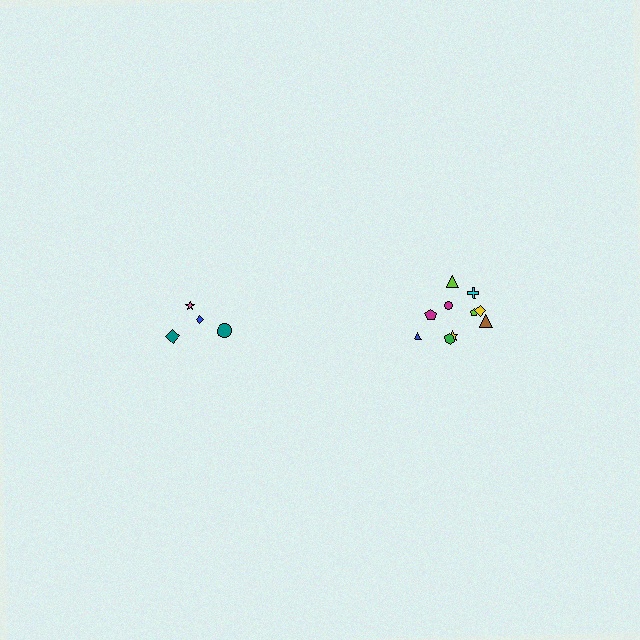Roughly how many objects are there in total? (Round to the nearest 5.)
Roughly 15 objects in total.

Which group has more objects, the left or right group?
The right group.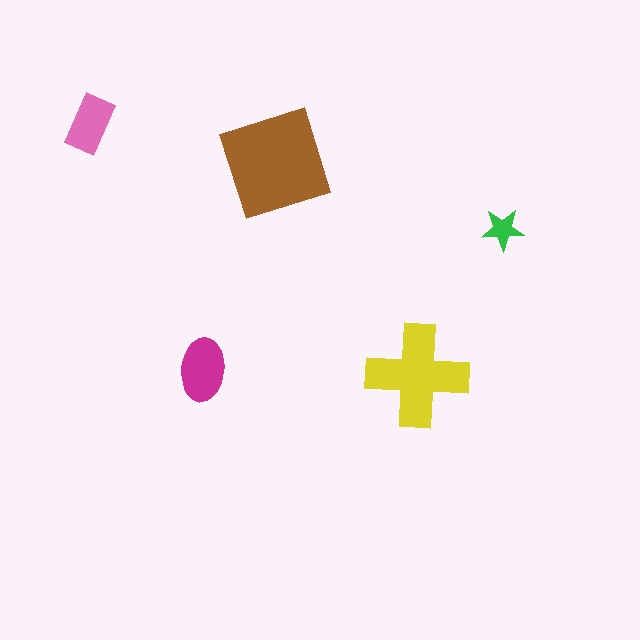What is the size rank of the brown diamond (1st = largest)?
1st.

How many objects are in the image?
There are 5 objects in the image.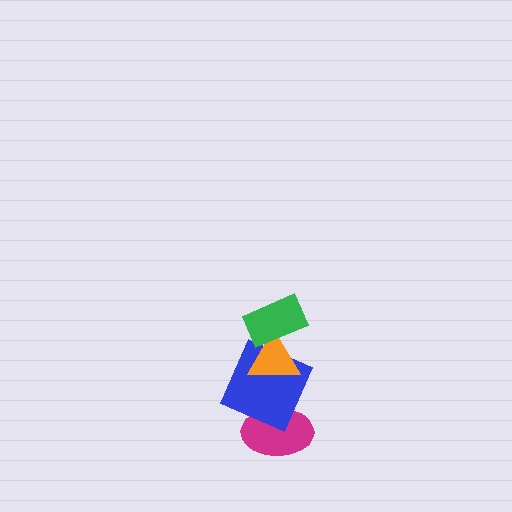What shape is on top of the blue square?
The orange triangle is on top of the blue square.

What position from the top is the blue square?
The blue square is 3rd from the top.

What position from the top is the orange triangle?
The orange triangle is 2nd from the top.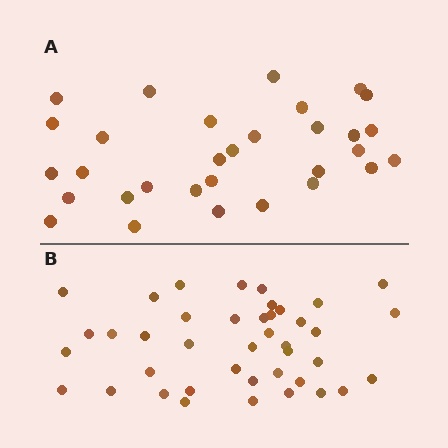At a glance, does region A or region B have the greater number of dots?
Region B (the bottom region) has more dots.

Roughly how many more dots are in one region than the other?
Region B has roughly 10 or so more dots than region A.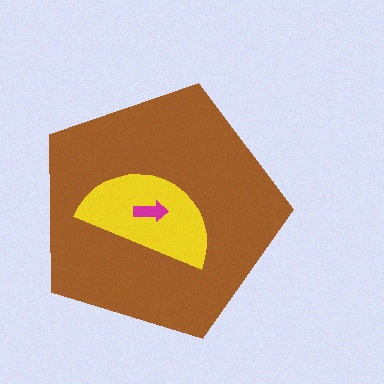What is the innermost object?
The magenta arrow.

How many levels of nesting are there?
3.